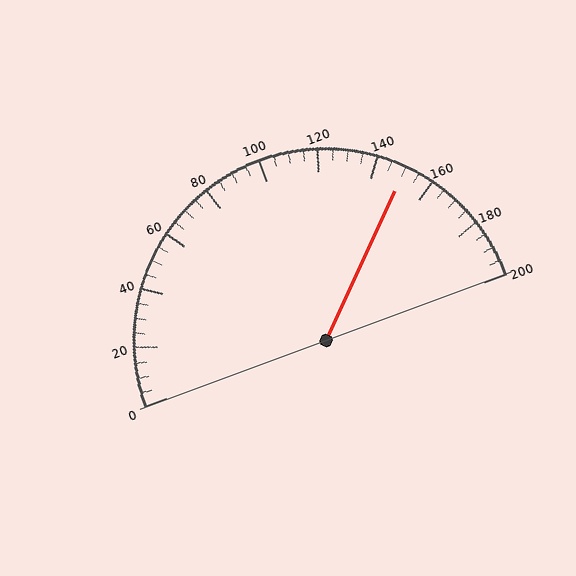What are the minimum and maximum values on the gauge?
The gauge ranges from 0 to 200.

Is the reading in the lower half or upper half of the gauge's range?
The reading is in the upper half of the range (0 to 200).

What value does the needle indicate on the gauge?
The needle indicates approximately 150.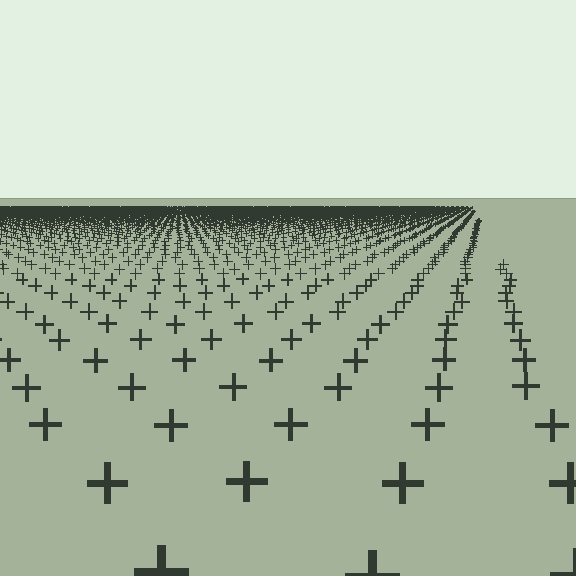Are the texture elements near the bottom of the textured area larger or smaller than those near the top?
Larger. Near the bottom, elements are closer to the viewer and appear at a bigger on-screen size.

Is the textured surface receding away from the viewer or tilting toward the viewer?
The surface is receding away from the viewer. Texture elements get smaller and denser toward the top.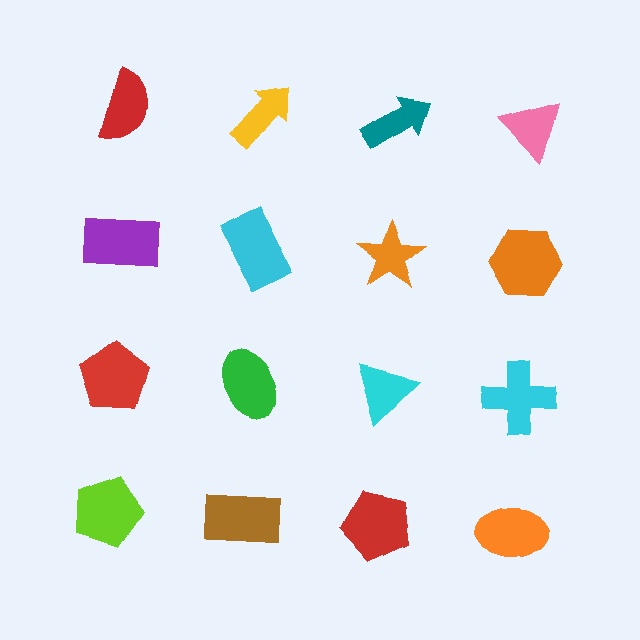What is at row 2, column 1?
A purple rectangle.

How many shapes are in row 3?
4 shapes.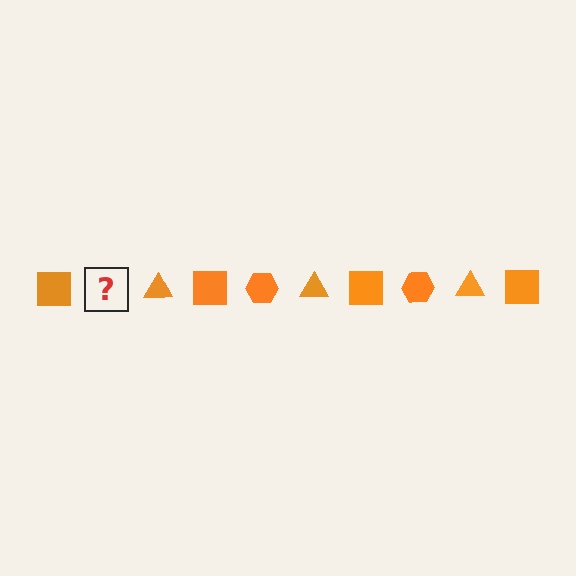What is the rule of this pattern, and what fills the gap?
The rule is that the pattern cycles through square, hexagon, triangle shapes in orange. The gap should be filled with an orange hexagon.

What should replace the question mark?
The question mark should be replaced with an orange hexagon.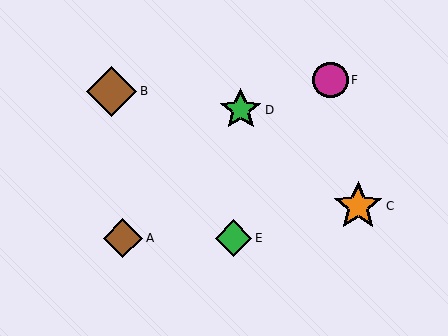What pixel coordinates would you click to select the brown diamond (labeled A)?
Click at (123, 238) to select the brown diamond A.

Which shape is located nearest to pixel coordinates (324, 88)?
The magenta circle (labeled F) at (331, 80) is nearest to that location.